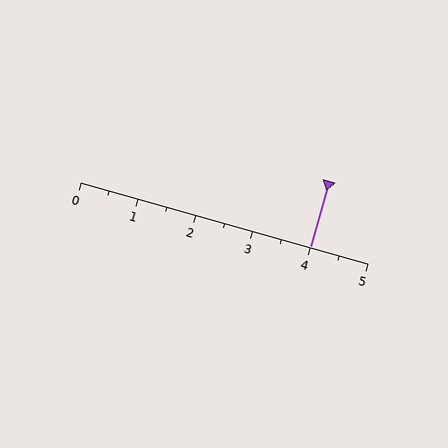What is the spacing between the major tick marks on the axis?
The major ticks are spaced 1 apart.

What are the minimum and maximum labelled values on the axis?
The axis runs from 0 to 5.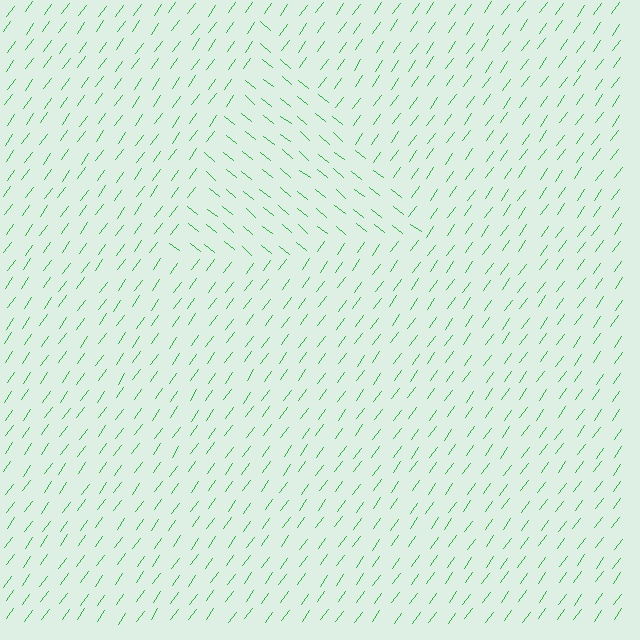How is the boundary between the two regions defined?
The boundary is defined purely by a change in line orientation (approximately 86 degrees difference). All lines are the same color and thickness.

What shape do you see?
I see a triangle.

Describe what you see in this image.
The image is filled with small green line segments. A triangle region in the image has lines oriented differently from the surrounding lines, creating a visible texture boundary.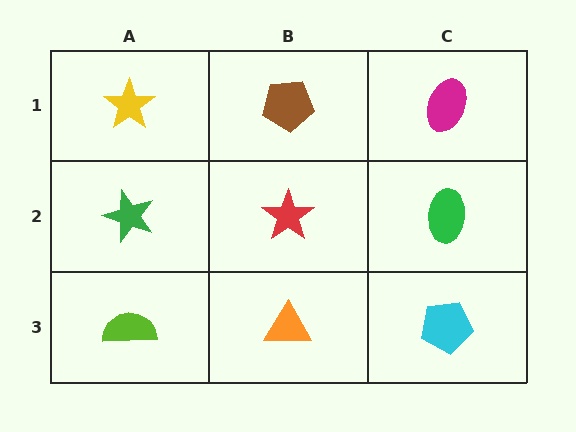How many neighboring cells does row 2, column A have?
3.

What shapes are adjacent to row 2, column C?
A magenta ellipse (row 1, column C), a cyan pentagon (row 3, column C), a red star (row 2, column B).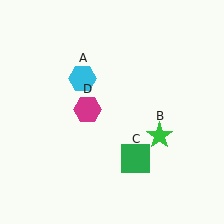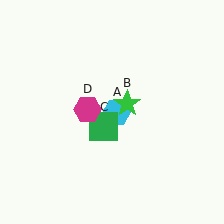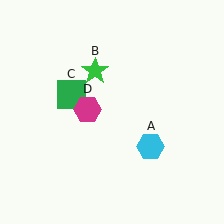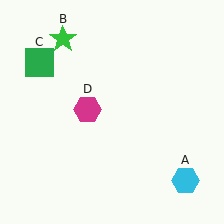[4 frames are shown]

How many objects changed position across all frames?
3 objects changed position: cyan hexagon (object A), green star (object B), green square (object C).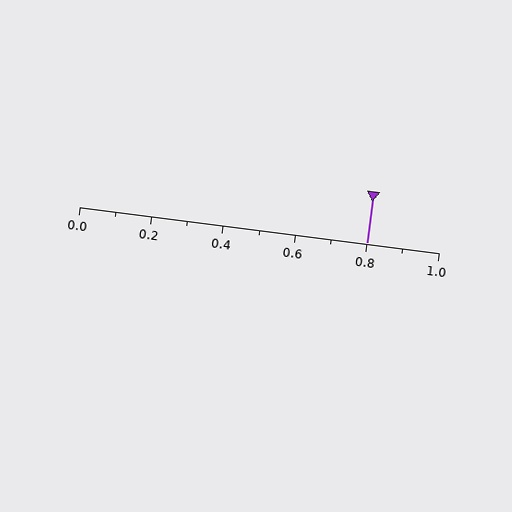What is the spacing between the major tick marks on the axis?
The major ticks are spaced 0.2 apart.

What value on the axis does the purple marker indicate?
The marker indicates approximately 0.8.